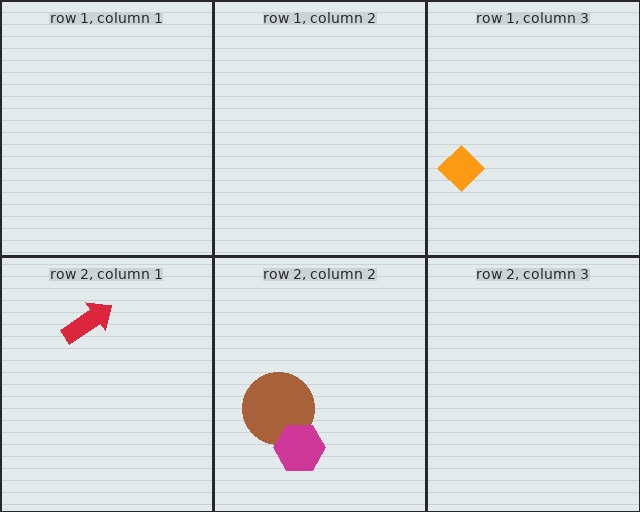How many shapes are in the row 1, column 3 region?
1.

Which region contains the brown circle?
The row 2, column 2 region.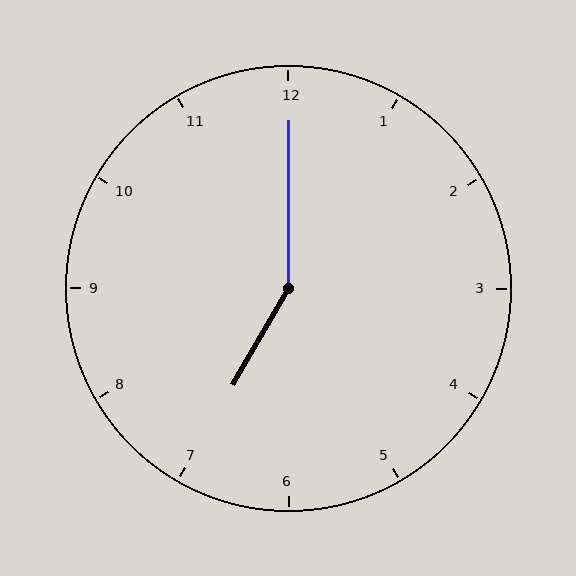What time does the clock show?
7:00.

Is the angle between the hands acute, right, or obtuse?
It is obtuse.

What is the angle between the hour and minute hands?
Approximately 150 degrees.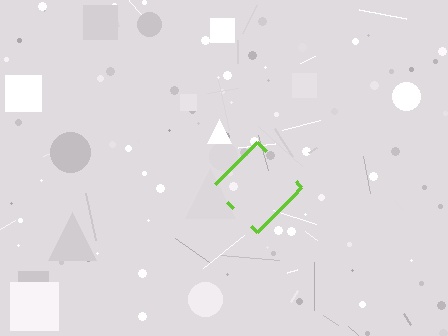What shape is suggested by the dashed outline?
The dashed outline suggests a diamond.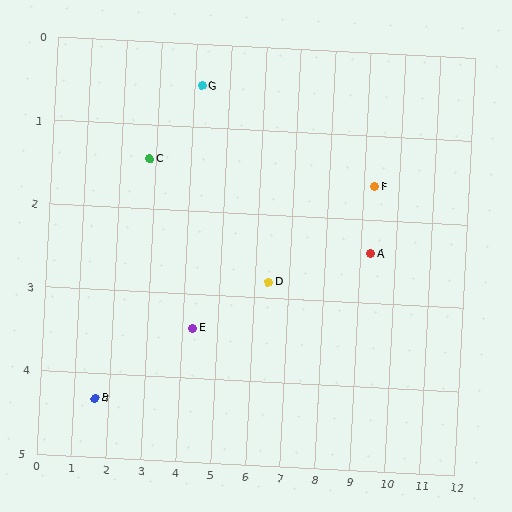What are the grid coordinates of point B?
Point B is at approximately (1.6, 4.3).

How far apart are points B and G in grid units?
Points B and G are about 4.6 grid units apart.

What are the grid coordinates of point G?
Point G is at approximately (4.2, 0.5).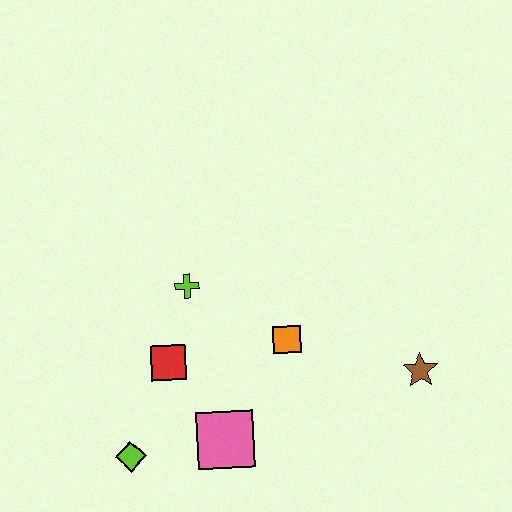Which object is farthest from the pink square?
The brown star is farthest from the pink square.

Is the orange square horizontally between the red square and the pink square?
No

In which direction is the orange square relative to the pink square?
The orange square is above the pink square.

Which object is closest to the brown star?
The orange square is closest to the brown star.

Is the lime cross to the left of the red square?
No